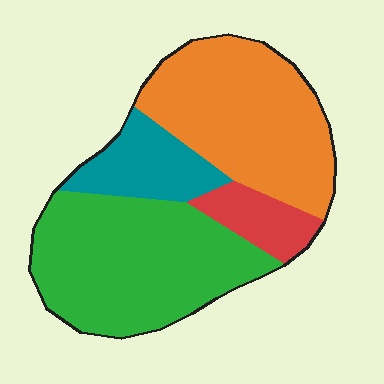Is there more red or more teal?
Teal.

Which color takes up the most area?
Green, at roughly 40%.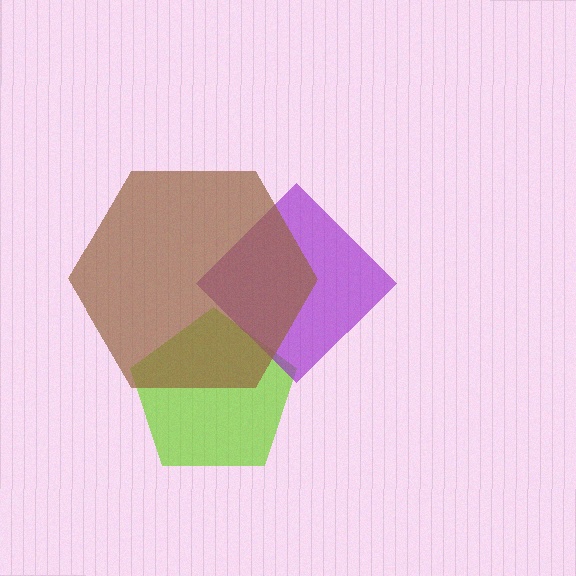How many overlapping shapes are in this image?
There are 3 overlapping shapes in the image.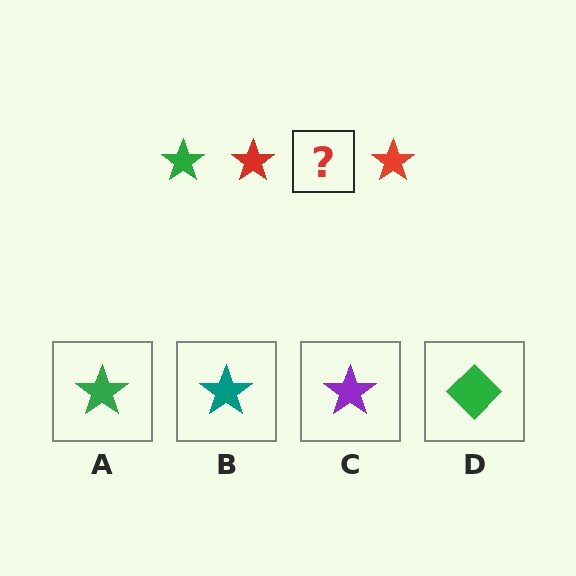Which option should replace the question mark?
Option A.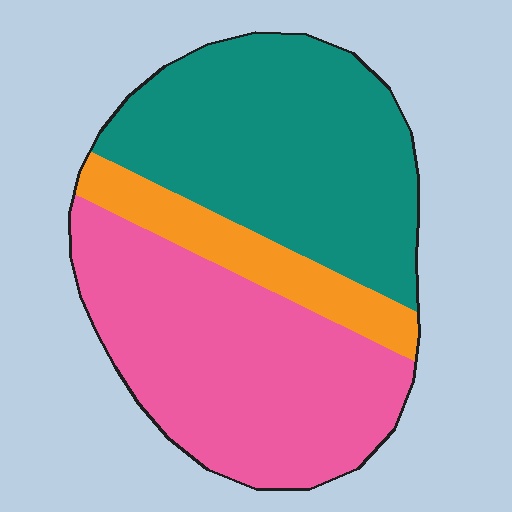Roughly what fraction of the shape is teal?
Teal covers roughly 45% of the shape.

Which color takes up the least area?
Orange, at roughly 15%.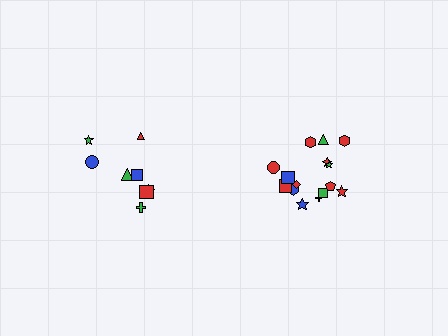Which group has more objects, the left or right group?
The right group.